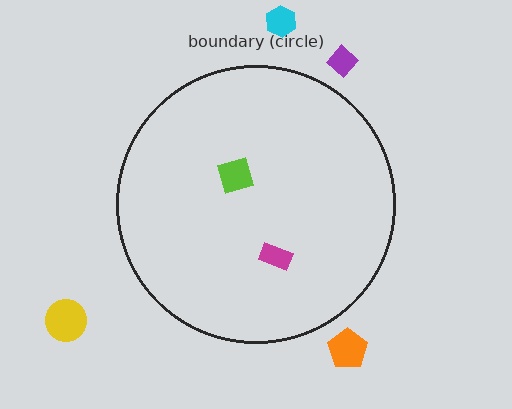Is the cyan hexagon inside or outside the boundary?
Outside.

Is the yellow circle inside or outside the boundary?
Outside.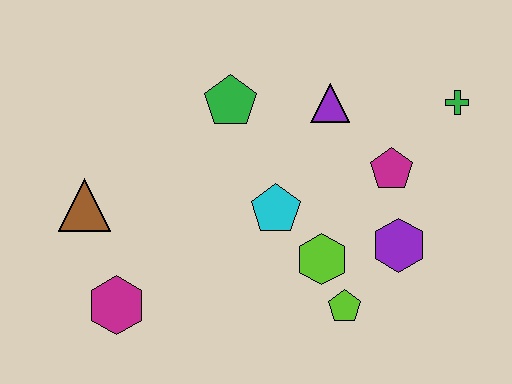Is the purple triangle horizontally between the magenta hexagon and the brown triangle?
No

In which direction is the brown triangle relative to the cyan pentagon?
The brown triangle is to the left of the cyan pentagon.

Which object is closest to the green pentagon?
The purple triangle is closest to the green pentagon.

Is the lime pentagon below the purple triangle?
Yes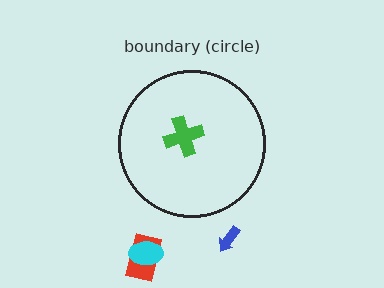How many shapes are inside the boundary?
1 inside, 3 outside.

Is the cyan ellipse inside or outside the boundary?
Outside.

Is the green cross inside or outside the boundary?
Inside.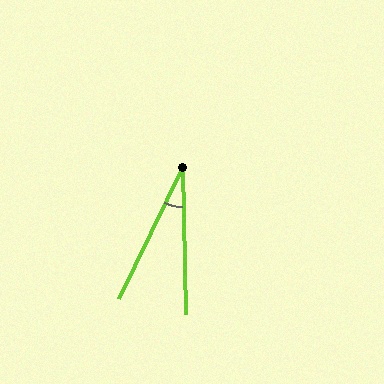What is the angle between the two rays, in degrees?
Approximately 27 degrees.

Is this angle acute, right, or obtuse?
It is acute.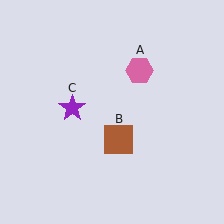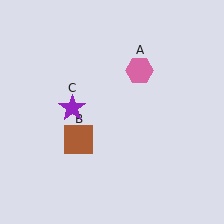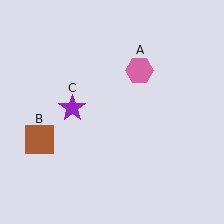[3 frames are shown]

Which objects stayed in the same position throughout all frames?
Pink hexagon (object A) and purple star (object C) remained stationary.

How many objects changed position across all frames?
1 object changed position: brown square (object B).